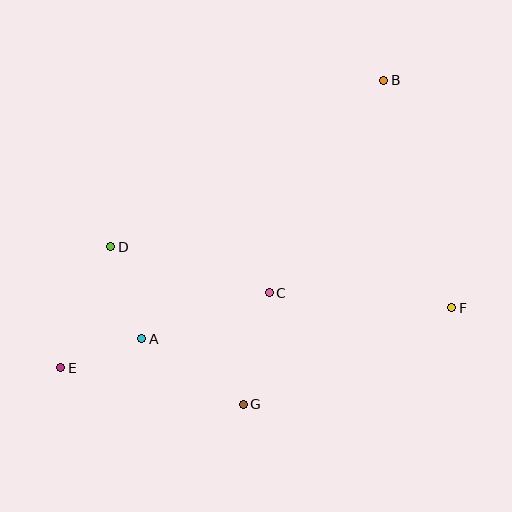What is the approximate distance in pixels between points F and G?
The distance between F and G is approximately 230 pixels.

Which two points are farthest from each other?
Points B and E are farthest from each other.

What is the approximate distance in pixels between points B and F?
The distance between B and F is approximately 237 pixels.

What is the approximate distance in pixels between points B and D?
The distance between B and D is approximately 320 pixels.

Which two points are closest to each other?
Points A and E are closest to each other.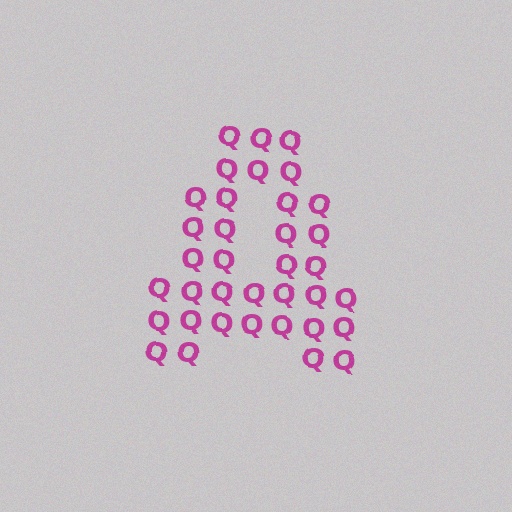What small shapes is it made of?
It is made of small letter Q's.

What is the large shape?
The large shape is the letter A.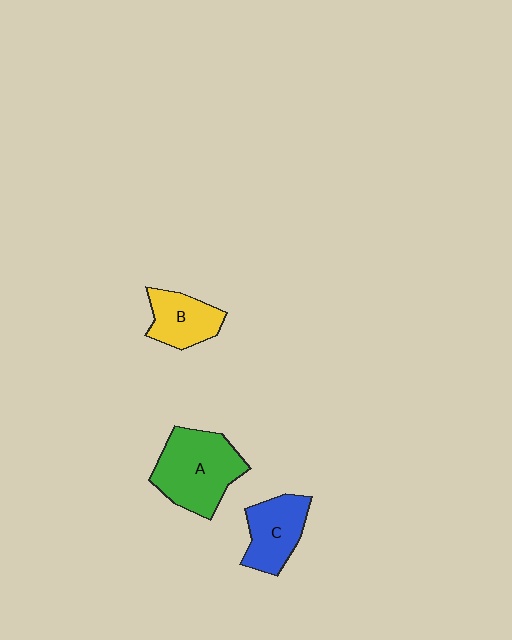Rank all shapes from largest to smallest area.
From largest to smallest: A (green), C (blue), B (yellow).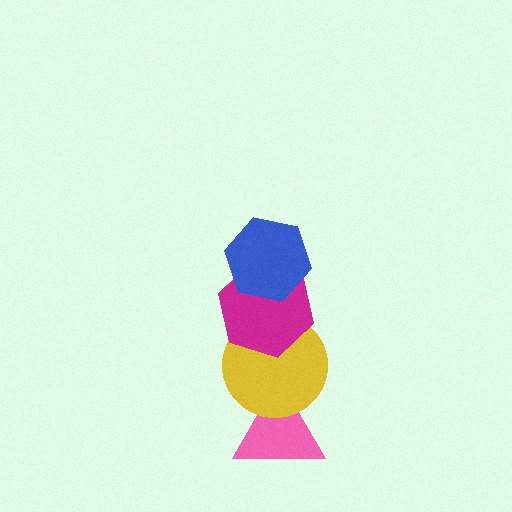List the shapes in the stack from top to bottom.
From top to bottom: the blue hexagon, the magenta hexagon, the yellow circle, the pink triangle.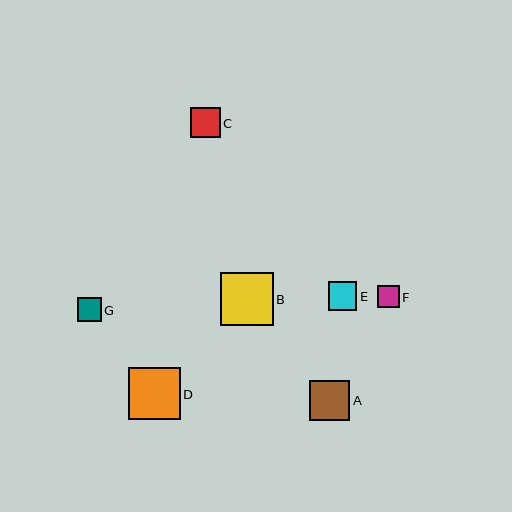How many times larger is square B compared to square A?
Square B is approximately 1.3 times the size of square A.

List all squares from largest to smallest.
From largest to smallest: B, D, A, C, E, G, F.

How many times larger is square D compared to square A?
Square D is approximately 1.3 times the size of square A.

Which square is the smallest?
Square F is the smallest with a size of approximately 22 pixels.